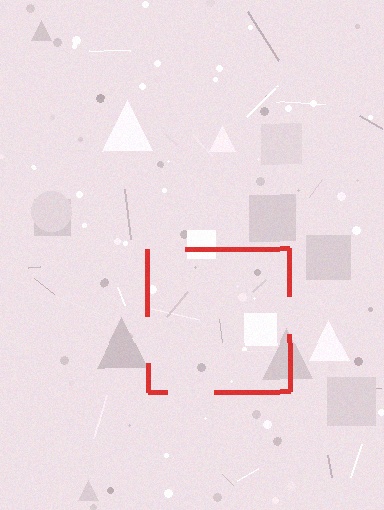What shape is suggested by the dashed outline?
The dashed outline suggests a square.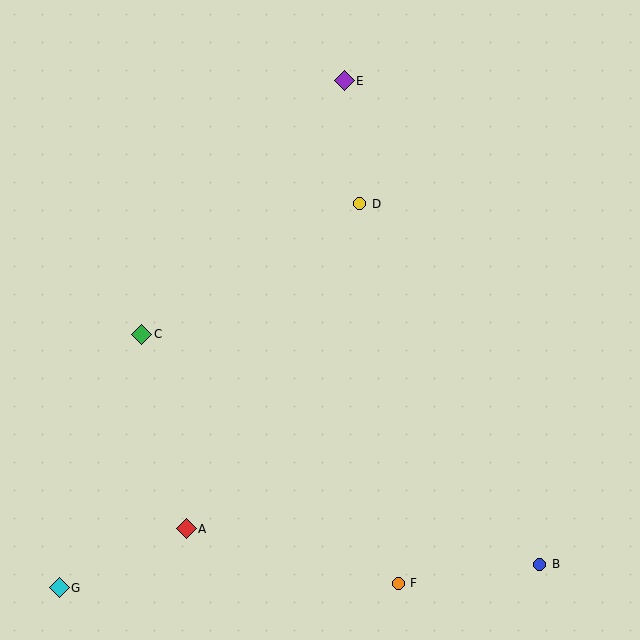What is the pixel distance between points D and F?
The distance between D and F is 382 pixels.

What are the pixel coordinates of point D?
Point D is at (360, 204).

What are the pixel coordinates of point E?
Point E is at (344, 81).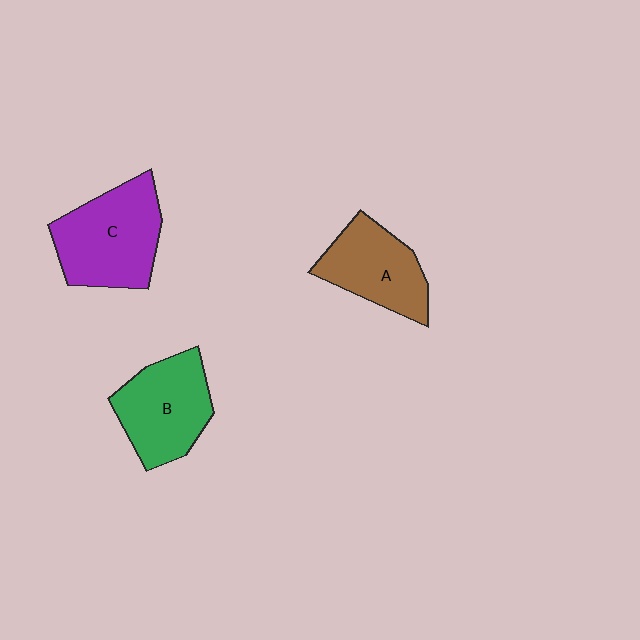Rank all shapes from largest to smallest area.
From largest to smallest: C (purple), B (green), A (brown).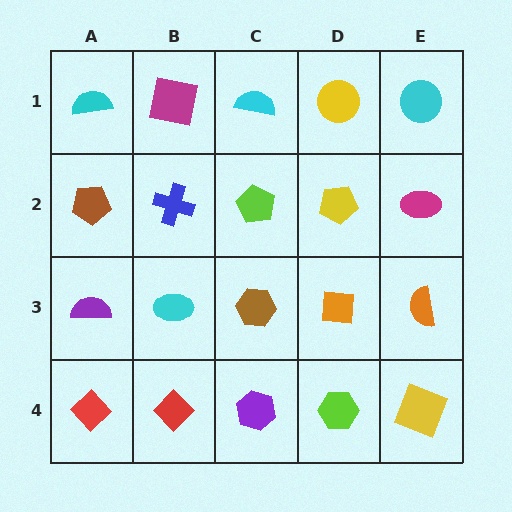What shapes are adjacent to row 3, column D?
A yellow pentagon (row 2, column D), a lime hexagon (row 4, column D), a brown hexagon (row 3, column C), an orange semicircle (row 3, column E).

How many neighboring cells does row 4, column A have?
2.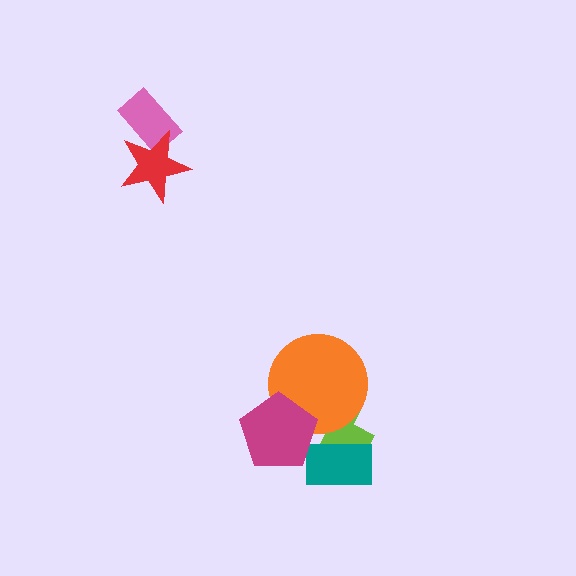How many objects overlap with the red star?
1 object overlaps with the red star.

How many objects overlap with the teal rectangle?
1 object overlaps with the teal rectangle.